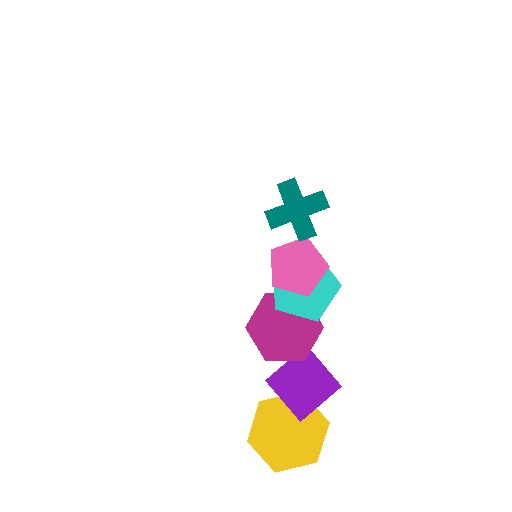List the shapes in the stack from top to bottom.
From top to bottom: the teal cross, the pink pentagon, the cyan pentagon, the magenta hexagon, the purple diamond, the yellow hexagon.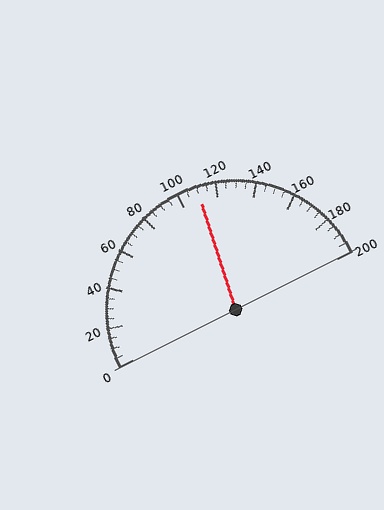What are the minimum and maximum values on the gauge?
The gauge ranges from 0 to 200.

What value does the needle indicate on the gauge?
The needle indicates approximately 110.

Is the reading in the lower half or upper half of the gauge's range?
The reading is in the upper half of the range (0 to 200).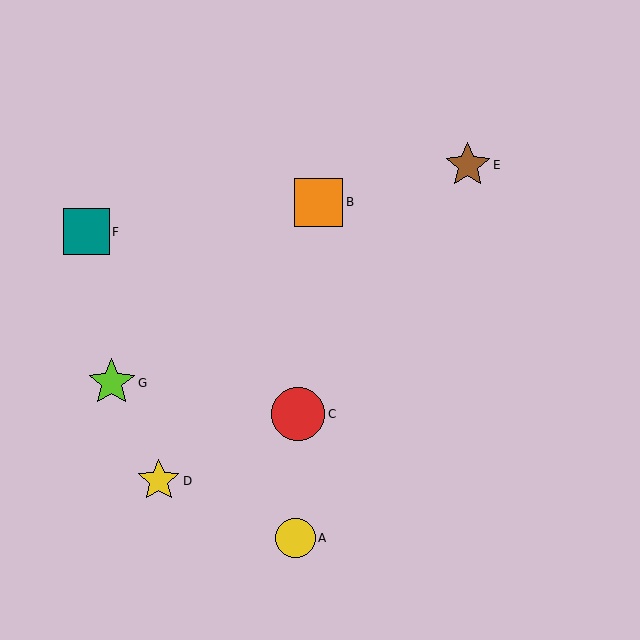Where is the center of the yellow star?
The center of the yellow star is at (159, 481).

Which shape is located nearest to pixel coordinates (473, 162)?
The brown star (labeled E) at (468, 165) is nearest to that location.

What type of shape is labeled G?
Shape G is a lime star.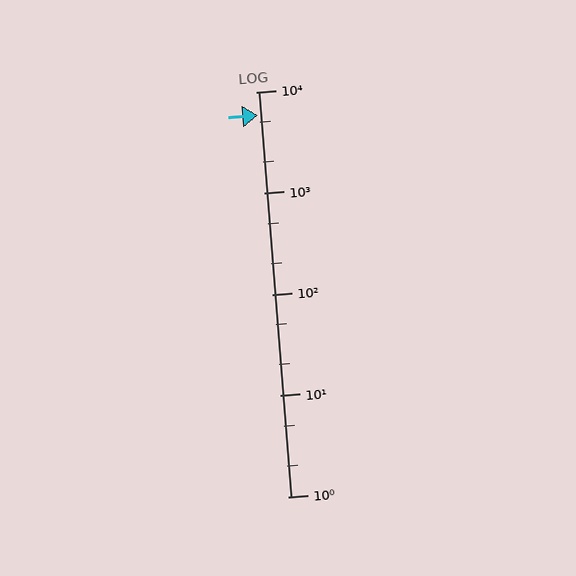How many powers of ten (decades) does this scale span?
The scale spans 4 decades, from 1 to 10000.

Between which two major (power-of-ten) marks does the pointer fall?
The pointer is between 1000 and 10000.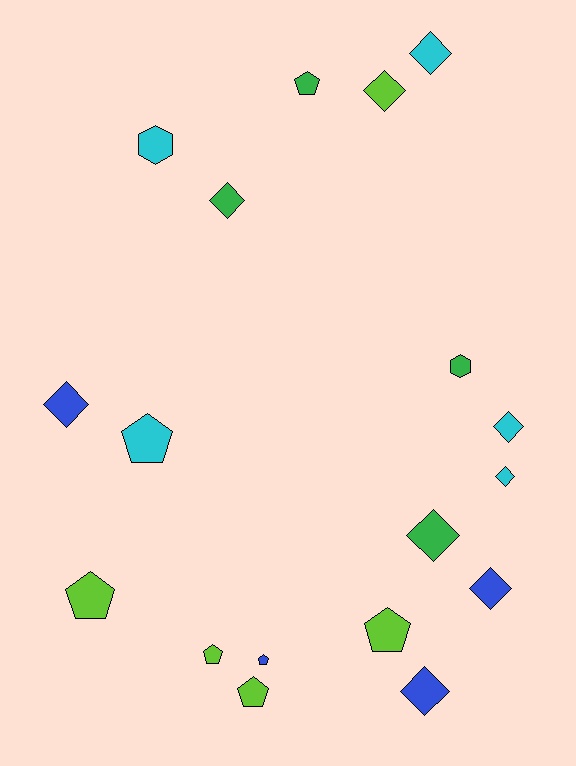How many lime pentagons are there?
There are 4 lime pentagons.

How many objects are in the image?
There are 18 objects.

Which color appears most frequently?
Lime, with 5 objects.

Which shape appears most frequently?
Diamond, with 9 objects.